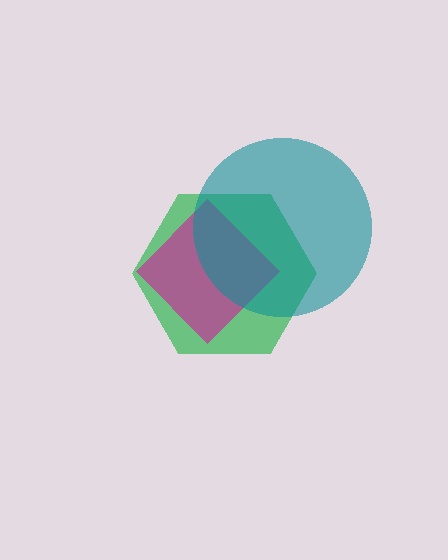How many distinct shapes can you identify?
There are 3 distinct shapes: a green hexagon, a magenta diamond, a teal circle.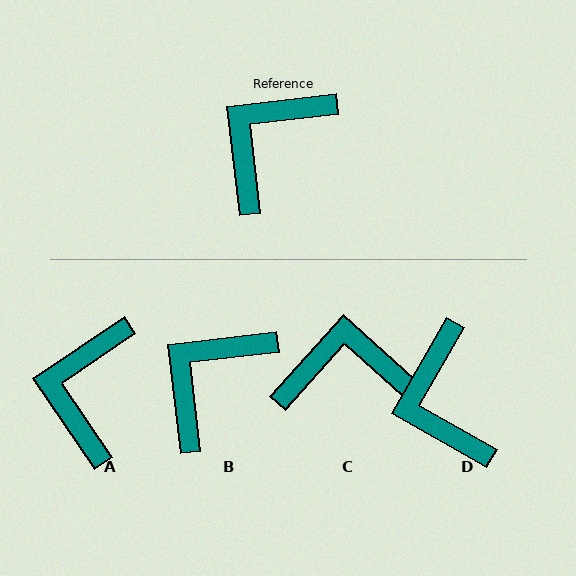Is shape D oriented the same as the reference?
No, it is off by about 54 degrees.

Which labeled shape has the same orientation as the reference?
B.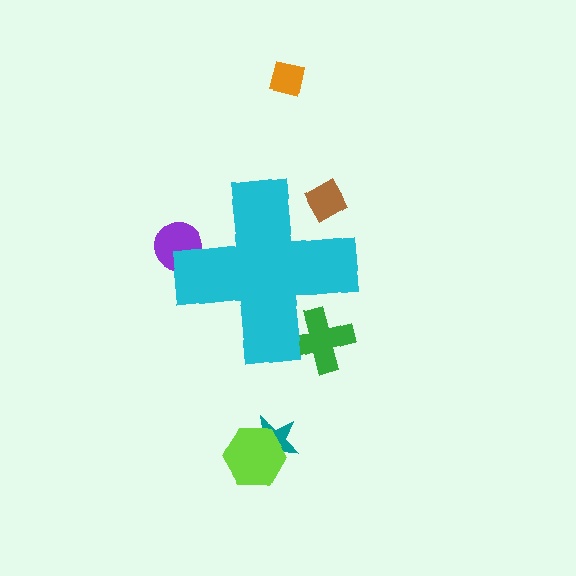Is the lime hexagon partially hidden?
No, the lime hexagon is fully visible.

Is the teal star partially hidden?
No, the teal star is fully visible.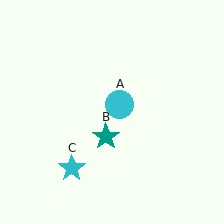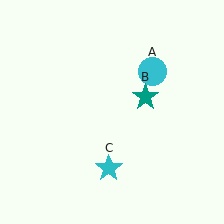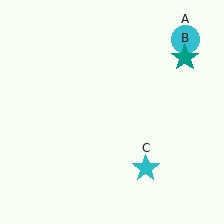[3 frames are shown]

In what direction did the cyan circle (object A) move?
The cyan circle (object A) moved up and to the right.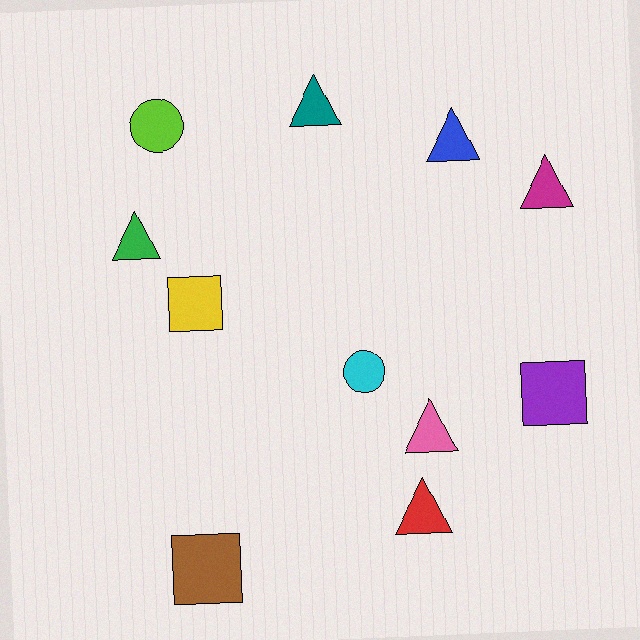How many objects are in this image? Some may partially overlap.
There are 11 objects.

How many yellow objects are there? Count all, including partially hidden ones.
There is 1 yellow object.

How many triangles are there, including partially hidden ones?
There are 6 triangles.